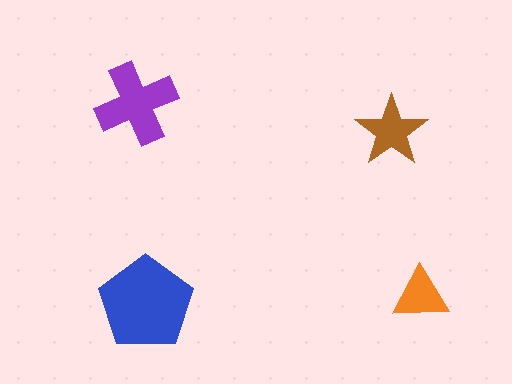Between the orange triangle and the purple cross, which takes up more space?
The purple cross.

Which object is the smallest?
The orange triangle.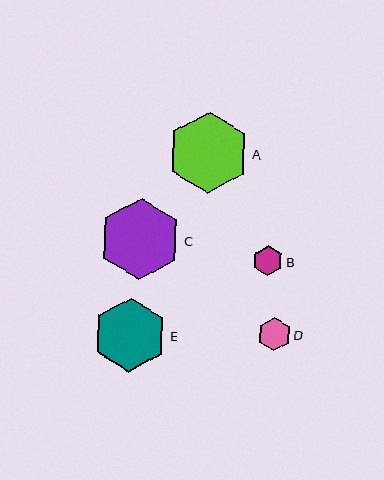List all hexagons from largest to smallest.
From largest to smallest: A, C, E, D, B.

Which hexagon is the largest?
Hexagon A is the largest with a size of approximately 82 pixels.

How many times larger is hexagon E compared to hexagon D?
Hexagon E is approximately 2.2 times the size of hexagon D.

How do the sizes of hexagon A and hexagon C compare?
Hexagon A and hexagon C are approximately the same size.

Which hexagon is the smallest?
Hexagon B is the smallest with a size of approximately 30 pixels.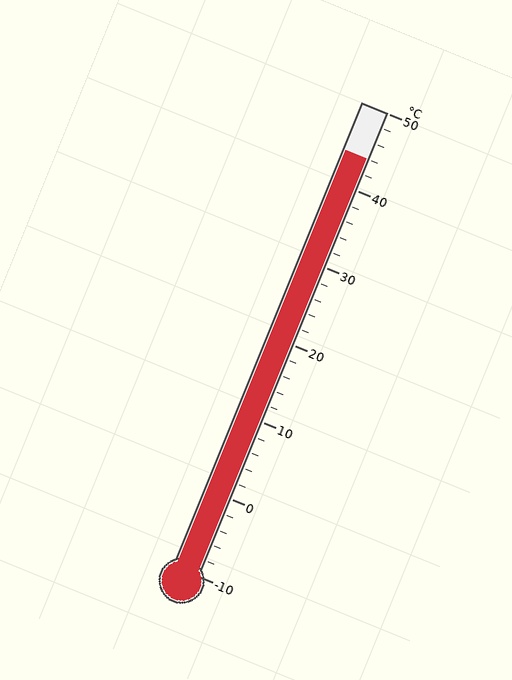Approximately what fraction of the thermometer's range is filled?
The thermometer is filled to approximately 90% of its range.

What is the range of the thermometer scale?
The thermometer scale ranges from -10°C to 50°C.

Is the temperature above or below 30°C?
The temperature is above 30°C.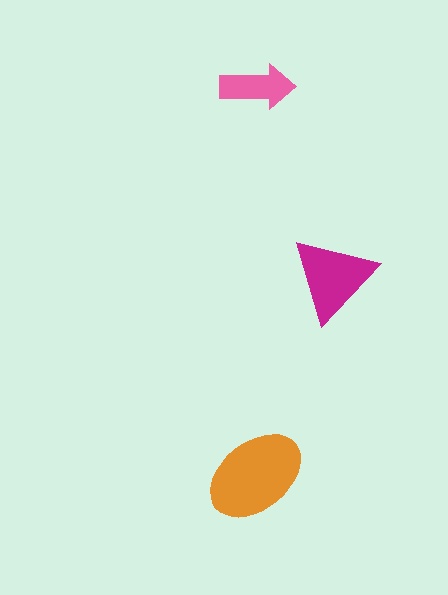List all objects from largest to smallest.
The orange ellipse, the magenta triangle, the pink arrow.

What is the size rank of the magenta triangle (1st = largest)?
2nd.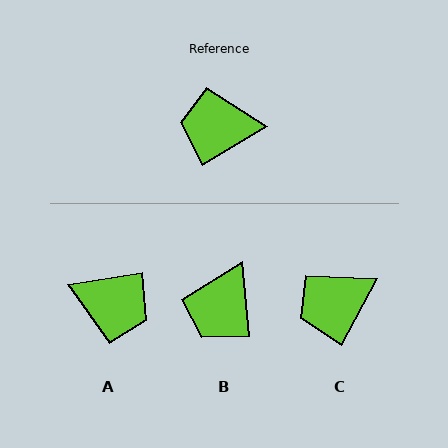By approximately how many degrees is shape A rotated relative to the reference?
Approximately 157 degrees counter-clockwise.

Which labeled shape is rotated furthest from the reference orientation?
A, about 157 degrees away.